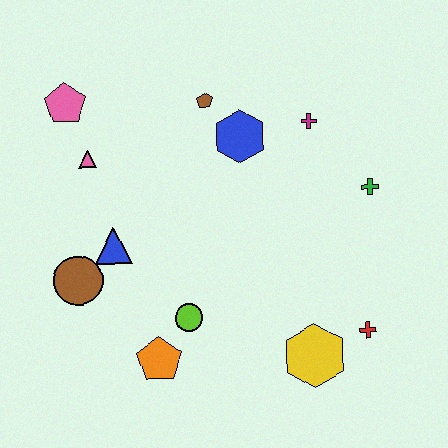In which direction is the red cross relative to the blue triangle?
The red cross is to the right of the blue triangle.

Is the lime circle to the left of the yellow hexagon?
Yes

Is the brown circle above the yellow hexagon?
Yes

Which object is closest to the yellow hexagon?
The red cross is closest to the yellow hexagon.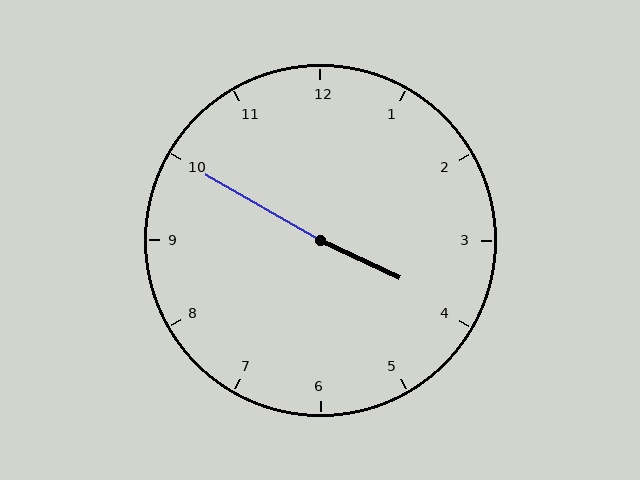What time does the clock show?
3:50.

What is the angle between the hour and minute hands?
Approximately 175 degrees.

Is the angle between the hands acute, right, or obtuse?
It is obtuse.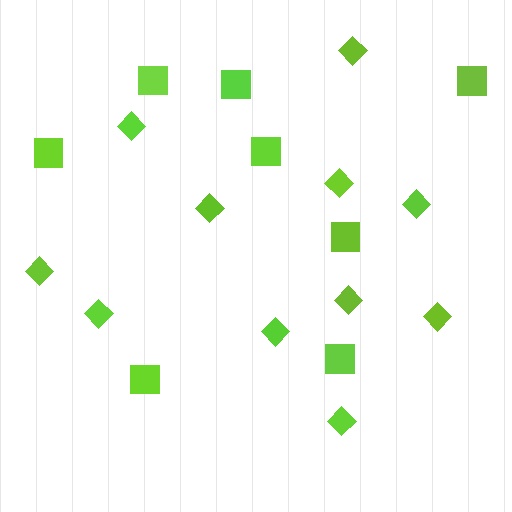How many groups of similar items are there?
There are 2 groups: one group of diamonds (11) and one group of squares (8).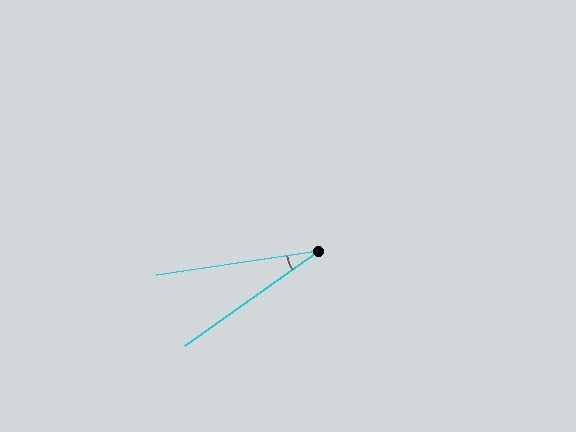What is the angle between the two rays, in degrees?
Approximately 27 degrees.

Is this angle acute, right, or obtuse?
It is acute.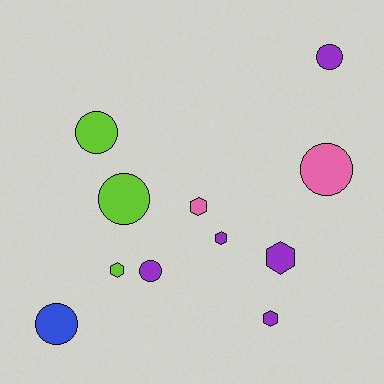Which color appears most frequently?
Purple, with 5 objects.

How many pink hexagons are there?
There is 1 pink hexagon.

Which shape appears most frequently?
Circle, with 6 objects.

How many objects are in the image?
There are 11 objects.